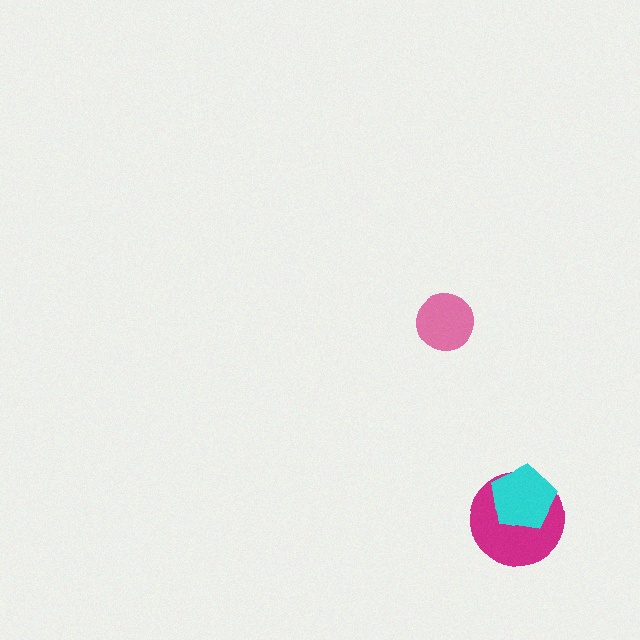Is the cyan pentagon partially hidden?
No, no other shape covers it.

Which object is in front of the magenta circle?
The cyan pentagon is in front of the magenta circle.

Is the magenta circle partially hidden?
Yes, it is partially covered by another shape.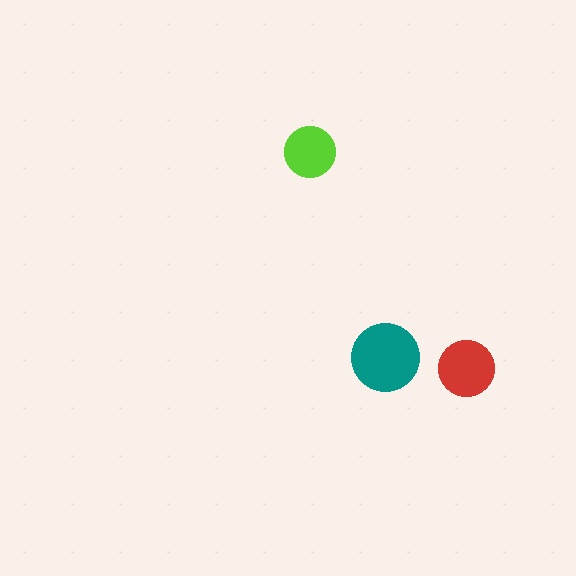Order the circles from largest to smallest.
the teal one, the red one, the lime one.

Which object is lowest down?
The red circle is bottommost.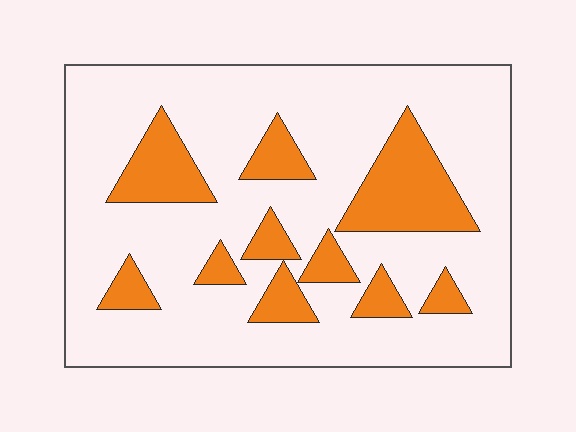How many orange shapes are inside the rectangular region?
10.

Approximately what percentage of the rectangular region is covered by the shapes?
Approximately 20%.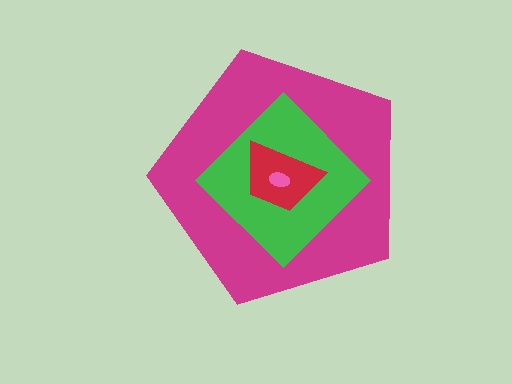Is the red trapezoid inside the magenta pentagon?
Yes.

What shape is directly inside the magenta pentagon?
The green diamond.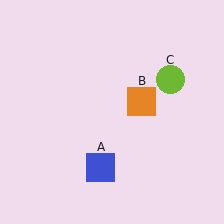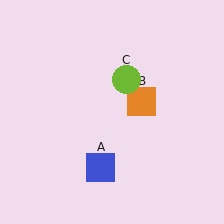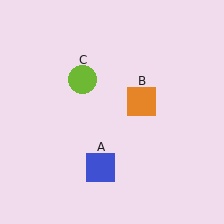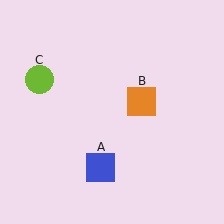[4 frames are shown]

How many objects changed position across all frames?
1 object changed position: lime circle (object C).